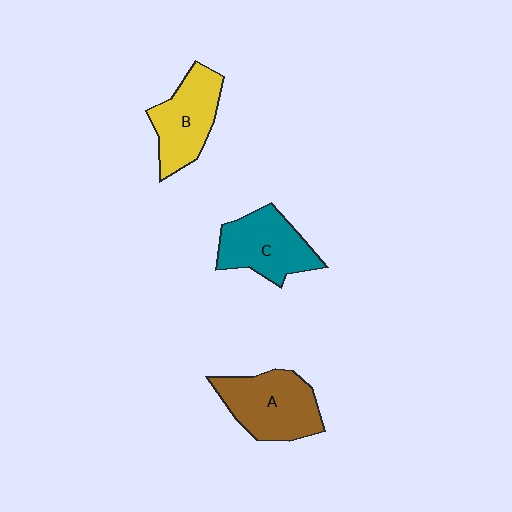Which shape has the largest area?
Shape A (brown).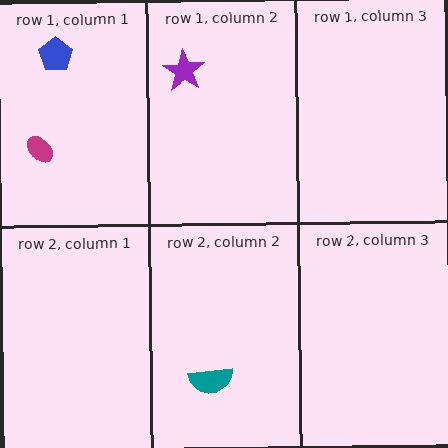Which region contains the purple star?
The row 1, column 2 region.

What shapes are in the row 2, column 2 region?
The teal semicircle.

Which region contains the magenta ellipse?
The row 1, column 1 region.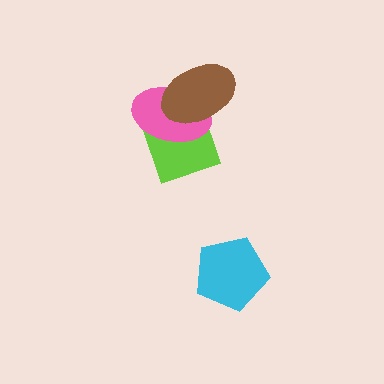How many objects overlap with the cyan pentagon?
0 objects overlap with the cyan pentagon.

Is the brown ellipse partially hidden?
No, no other shape covers it.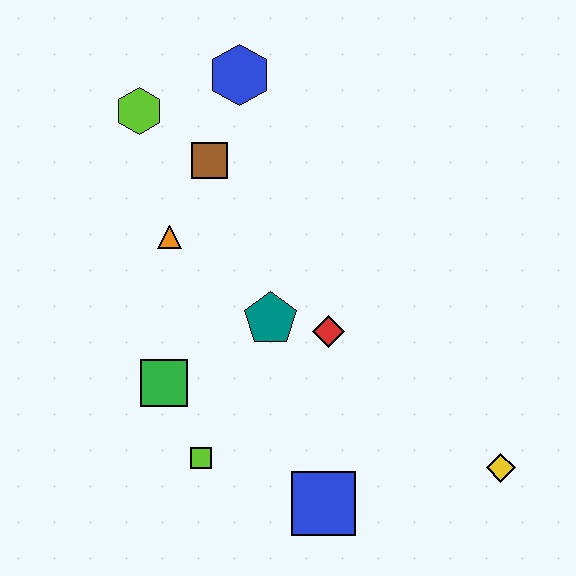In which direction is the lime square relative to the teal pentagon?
The lime square is below the teal pentagon.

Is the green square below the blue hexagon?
Yes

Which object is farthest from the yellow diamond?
The lime hexagon is farthest from the yellow diamond.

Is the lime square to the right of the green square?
Yes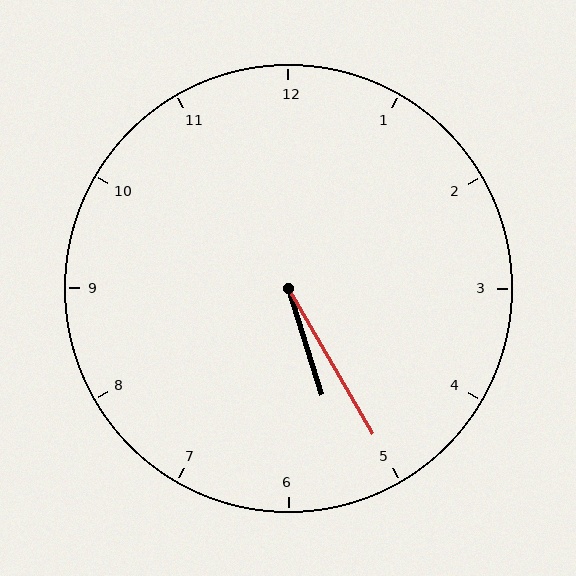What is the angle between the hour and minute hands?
Approximately 12 degrees.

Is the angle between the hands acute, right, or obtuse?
It is acute.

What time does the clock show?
5:25.